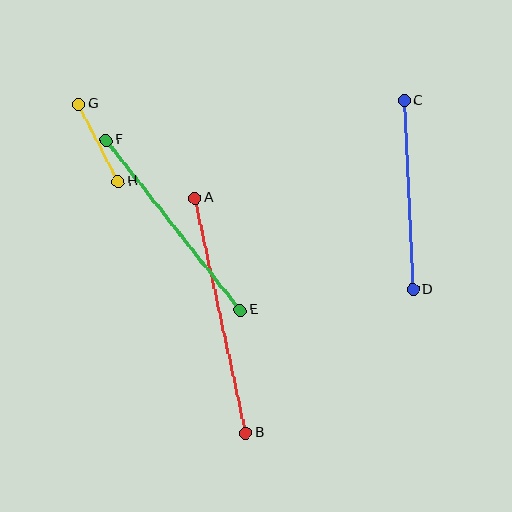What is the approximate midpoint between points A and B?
The midpoint is at approximately (220, 315) pixels.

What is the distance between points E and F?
The distance is approximately 217 pixels.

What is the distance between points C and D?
The distance is approximately 189 pixels.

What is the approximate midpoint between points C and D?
The midpoint is at approximately (409, 195) pixels.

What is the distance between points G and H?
The distance is approximately 87 pixels.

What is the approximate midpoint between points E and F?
The midpoint is at approximately (173, 225) pixels.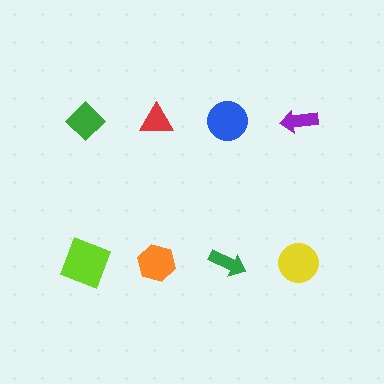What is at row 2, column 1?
A lime square.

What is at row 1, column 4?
A purple arrow.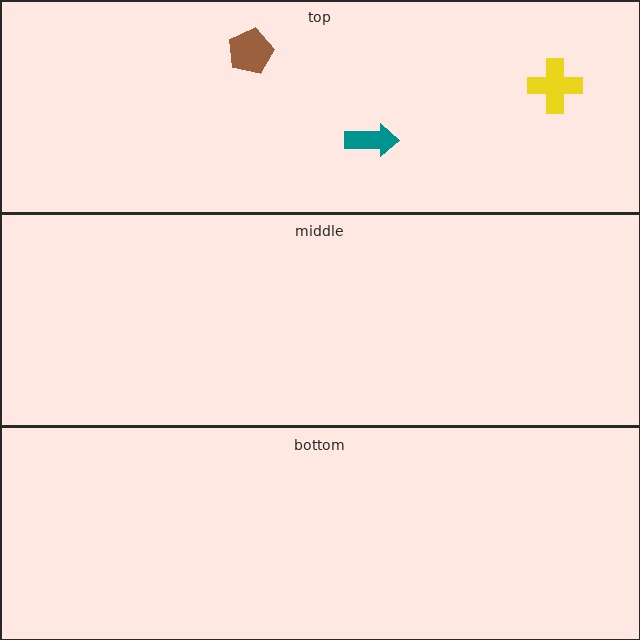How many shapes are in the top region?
3.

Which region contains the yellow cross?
The top region.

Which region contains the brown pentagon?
The top region.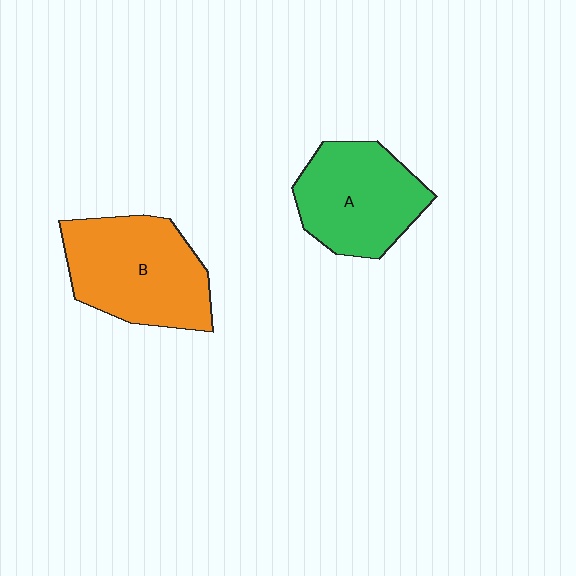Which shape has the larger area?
Shape B (orange).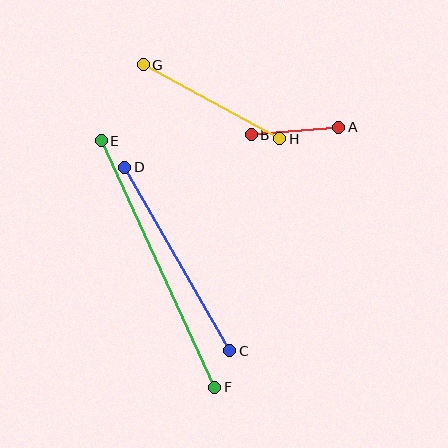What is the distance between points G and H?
The distance is approximately 155 pixels.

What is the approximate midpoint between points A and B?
The midpoint is at approximately (295, 131) pixels.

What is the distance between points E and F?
The distance is approximately 271 pixels.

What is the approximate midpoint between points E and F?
The midpoint is at approximately (158, 264) pixels.